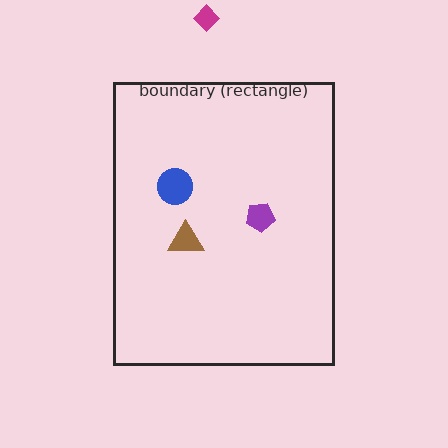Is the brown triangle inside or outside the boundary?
Inside.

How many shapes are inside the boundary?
3 inside, 1 outside.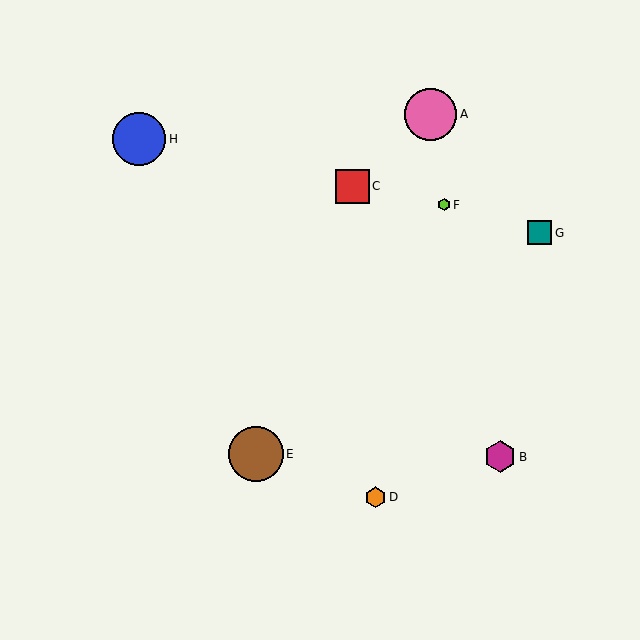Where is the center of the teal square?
The center of the teal square is at (540, 233).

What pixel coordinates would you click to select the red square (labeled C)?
Click at (352, 186) to select the red square C.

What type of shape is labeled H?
Shape H is a blue circle.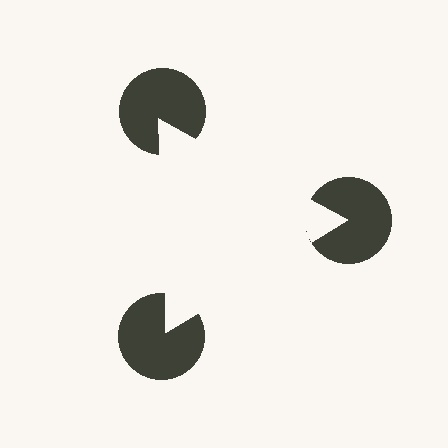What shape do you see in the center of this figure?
An illusory triangle — its edges are inferred from the aligned wedge cuts in the pac-man discs, not physically drawn.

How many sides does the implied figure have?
3 sides.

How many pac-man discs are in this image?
There are 3 — one at each vertex of the illusory triangle.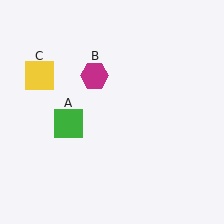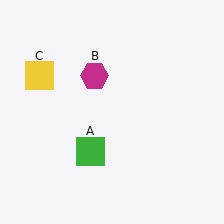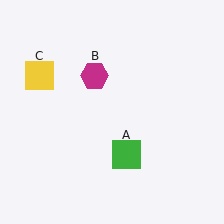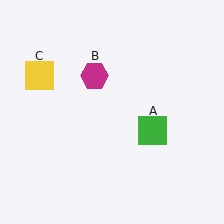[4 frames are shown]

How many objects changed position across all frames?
1 object changed position: green square (object A).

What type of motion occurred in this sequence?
The green square (object A) rotated counterclockwise around the center of the scene.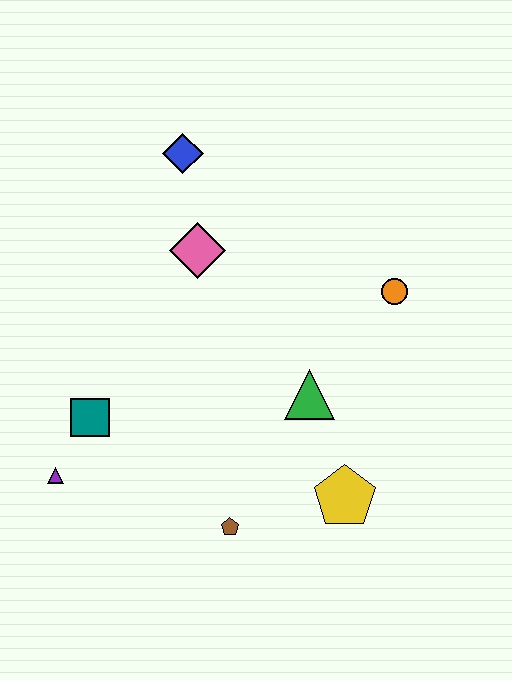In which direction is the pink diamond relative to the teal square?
The pink diamond is above the teal square.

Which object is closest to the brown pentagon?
The yellow pentagon is closest to the brown pentagon.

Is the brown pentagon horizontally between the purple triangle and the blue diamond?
No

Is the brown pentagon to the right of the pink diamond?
Yes